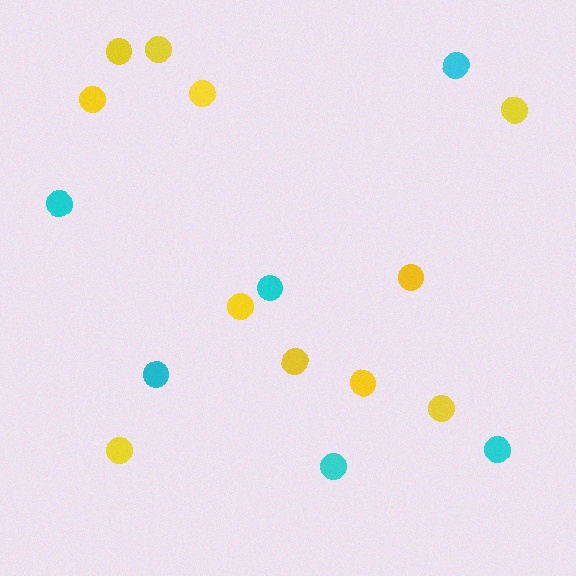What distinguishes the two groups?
There are 2 groups: one group of cyan circles (6) and one group of yellow circles (11).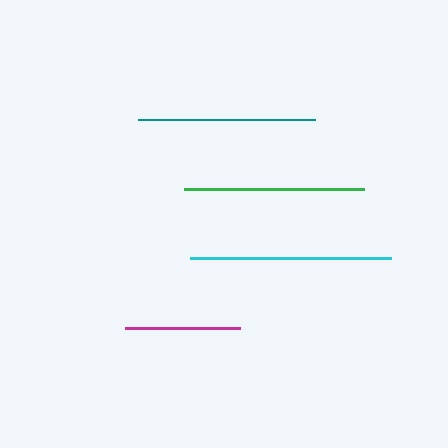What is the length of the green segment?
The green segment is approximately 181 pixels long.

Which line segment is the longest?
The cyan line is the longest at approximately 201 pixels.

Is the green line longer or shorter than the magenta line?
The green line is longer than the magenta line.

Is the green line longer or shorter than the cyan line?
The cyan line is longer than the green line.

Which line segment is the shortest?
The magenta line is the shortest at approximately 115 pixels.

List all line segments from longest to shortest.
From longest to shortest: cyan, green, teal, magenta.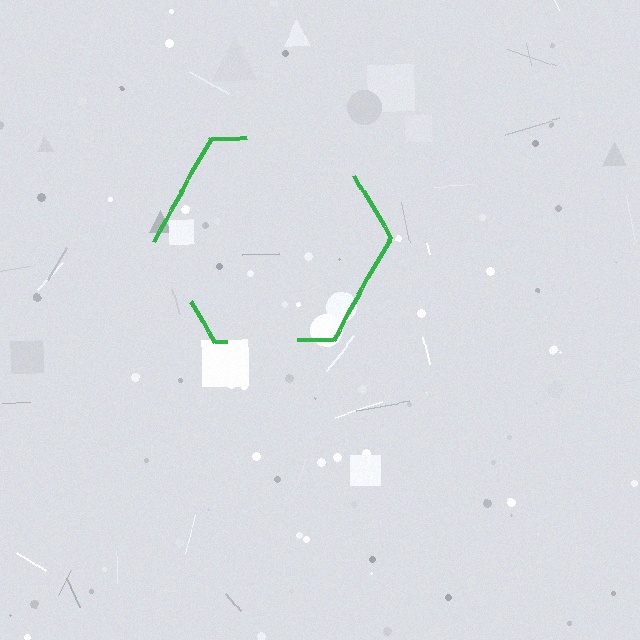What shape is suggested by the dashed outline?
The dashed outline suggests a hexagon.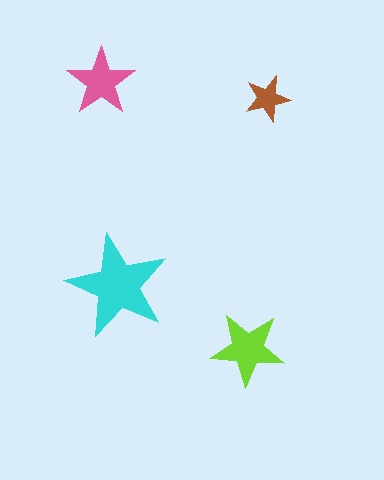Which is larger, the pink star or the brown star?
The pink one.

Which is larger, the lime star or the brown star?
The lime one.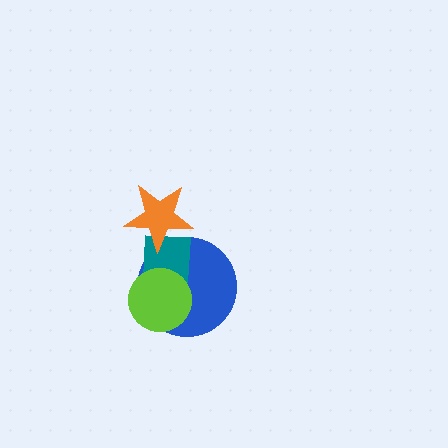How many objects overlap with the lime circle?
2 objects overlap with the lime circle.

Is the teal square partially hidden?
Yes, it is partially covered by another shape.